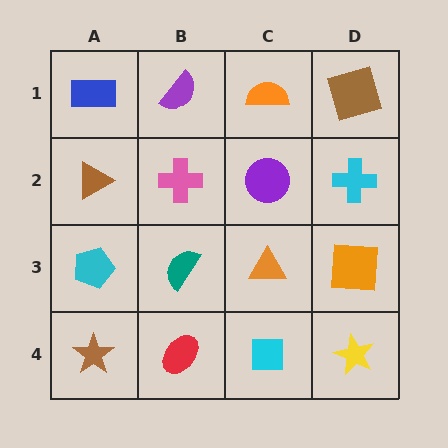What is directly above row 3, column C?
A purple circle.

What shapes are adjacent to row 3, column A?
A brown triangle (row 2, column A), a brown star (row 4, column A), a teal semicircle (row 3, column B).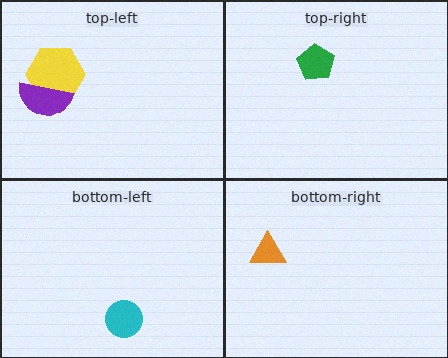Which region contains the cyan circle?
The bottom-left region.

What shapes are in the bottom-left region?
The cyan circle.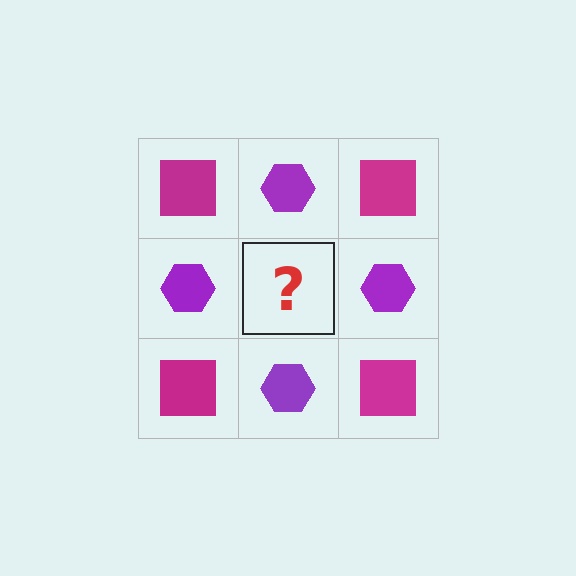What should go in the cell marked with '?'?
The missing cell should contain a magenta square.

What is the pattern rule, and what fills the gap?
The rule is that it alternates magenta square and purple hexagon in a checkerboard pattern. The gap should be filled with a magenta square.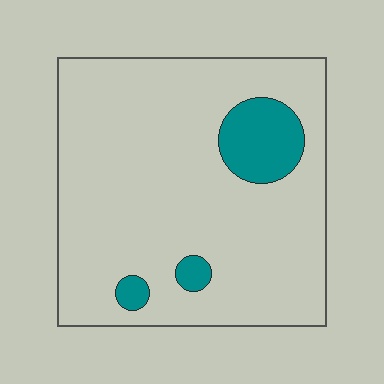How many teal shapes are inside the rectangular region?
3.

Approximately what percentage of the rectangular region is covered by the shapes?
Approximately 10%.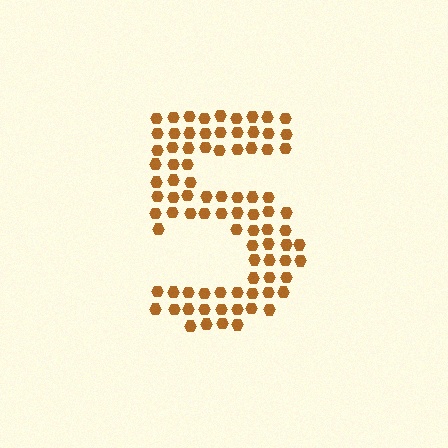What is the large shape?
The large shape is the digit 5.